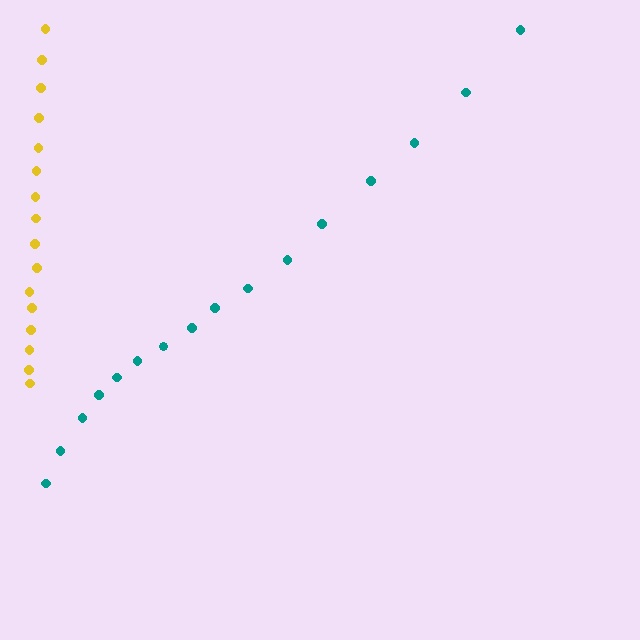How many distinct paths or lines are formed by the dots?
There are 2 distinct paths.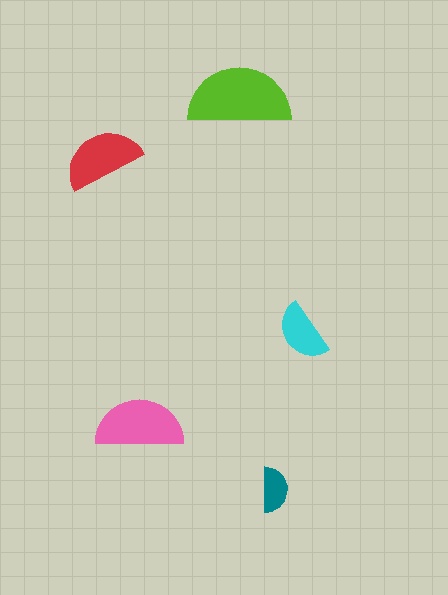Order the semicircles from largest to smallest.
the lime one, the pink one, the red one, the cyan one, the teal one.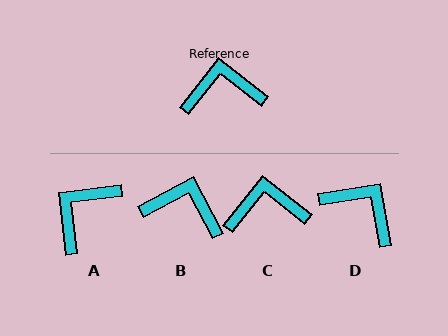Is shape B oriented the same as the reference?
No, it is off by about 24 degrees.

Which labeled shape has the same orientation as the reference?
C.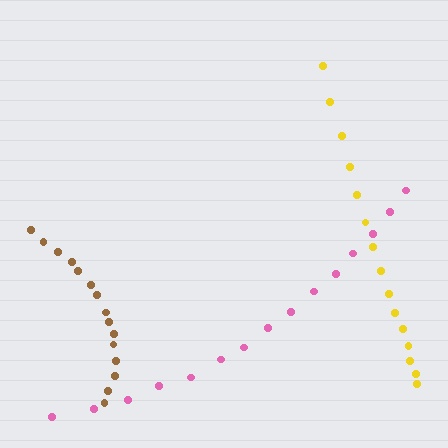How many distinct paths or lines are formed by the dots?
There are 3 distinct paths.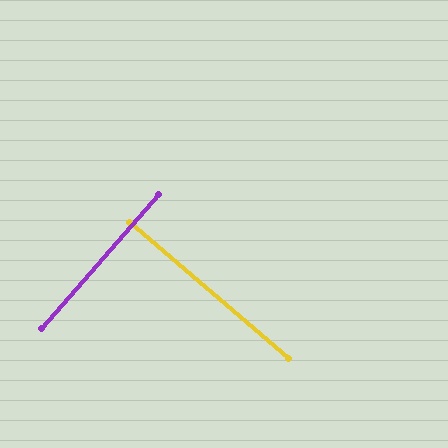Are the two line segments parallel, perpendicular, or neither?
Perpendicular — they meet at approximately 90°.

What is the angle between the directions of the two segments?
Approximately 90 degrees.